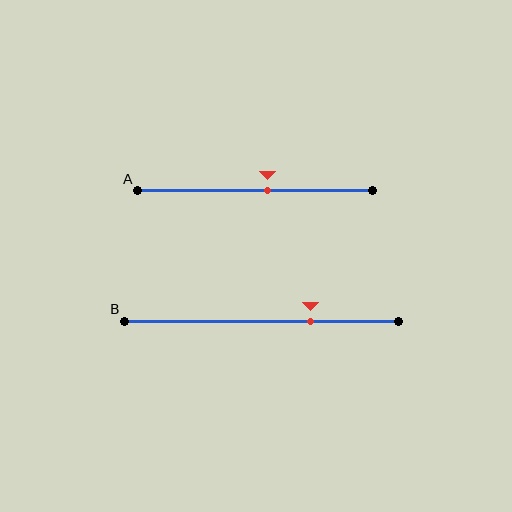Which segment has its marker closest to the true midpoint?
Segment A has its marker closest to the true midpoint.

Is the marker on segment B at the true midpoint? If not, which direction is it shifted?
No, the marker on segment B is shifted to the right by about 18% of the segment length.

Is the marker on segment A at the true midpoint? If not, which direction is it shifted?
No, the marker on segment A is shifted to the right by about 5% of the segment length.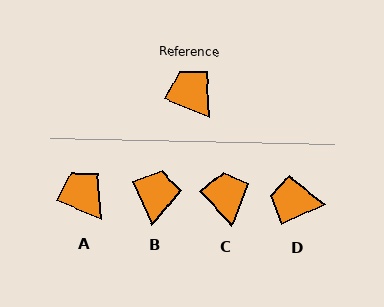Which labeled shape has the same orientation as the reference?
A.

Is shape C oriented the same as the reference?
No, it is off by about 24 degrees.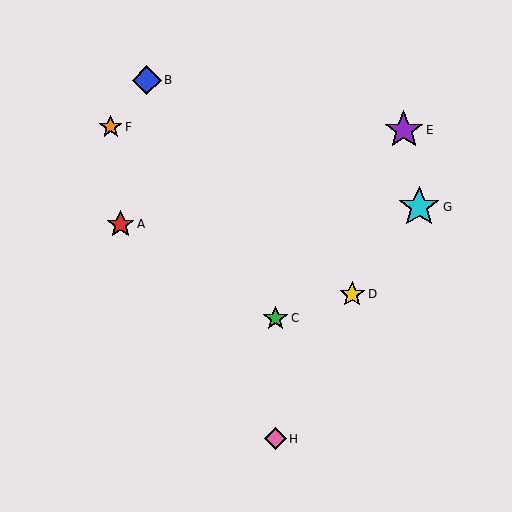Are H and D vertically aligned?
No, H is at x≈275 and D is at x≈352.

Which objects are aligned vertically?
Objects C, H are aligned vertically.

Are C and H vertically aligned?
Yes, both are at x≈275.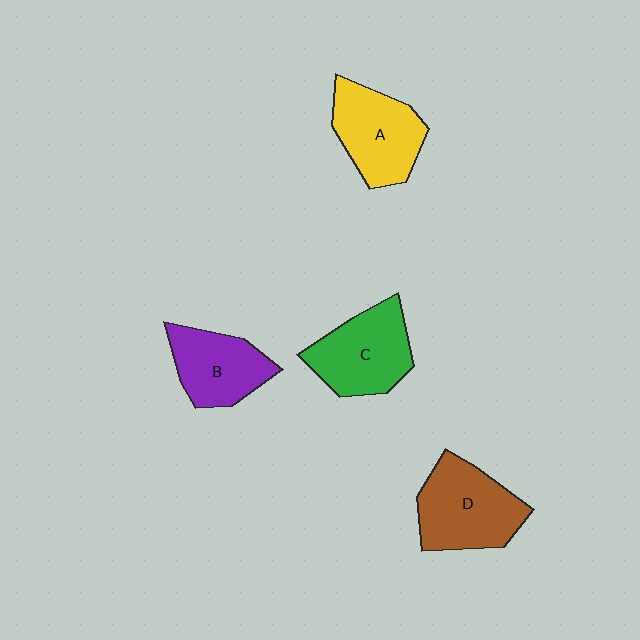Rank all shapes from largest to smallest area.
From largest to smallest: D (brown), C (green), A (yellow), B (purple).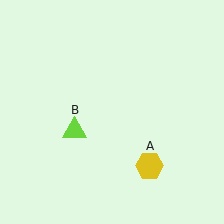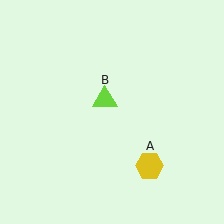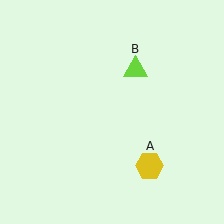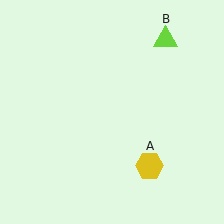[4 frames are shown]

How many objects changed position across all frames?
1 object changed position: lime triangle (object B).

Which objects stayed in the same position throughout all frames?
Yellow hexagon (object A) remained stationary.